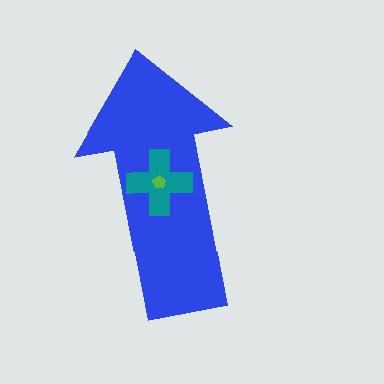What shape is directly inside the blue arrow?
The teal cross.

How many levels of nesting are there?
3.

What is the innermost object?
The lime pentagon.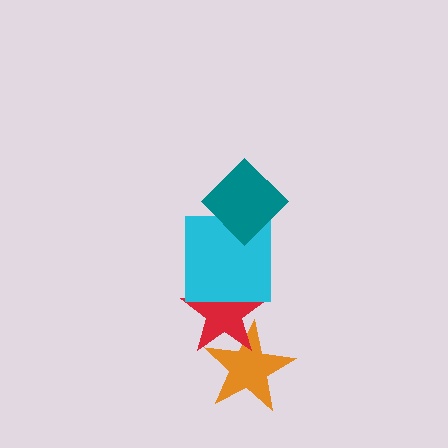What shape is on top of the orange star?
The red star is on top of the orange star.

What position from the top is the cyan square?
The cyan square is 2nd from the top.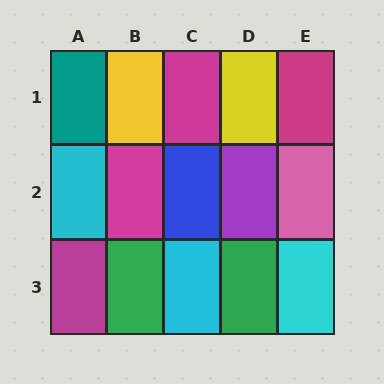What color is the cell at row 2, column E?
Pink.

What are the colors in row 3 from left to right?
Magenta, green, cyan, green, cyan.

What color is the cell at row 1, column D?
Yellow.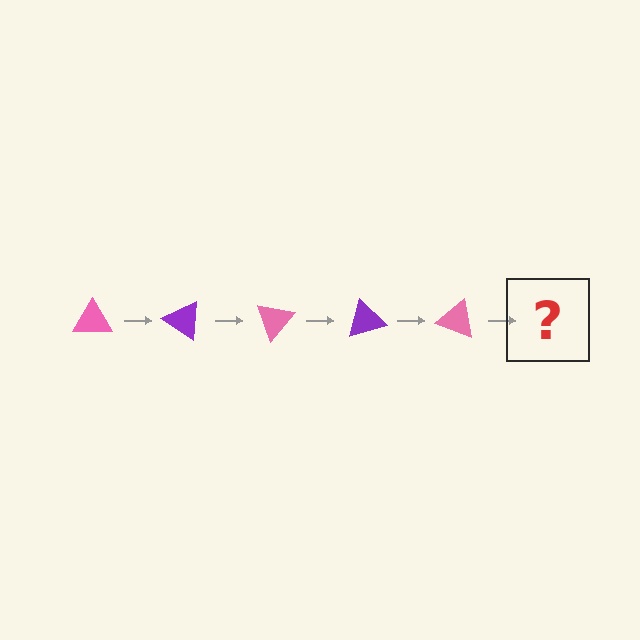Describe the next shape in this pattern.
It should be a purple triangle, rotated 175 degrees from the start.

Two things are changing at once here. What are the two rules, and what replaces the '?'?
The two rules are that it rotates 35 degrees each step and the color cycles through pink and purple. The '?' should be a purple triangle, rotated 175 degrees from the start.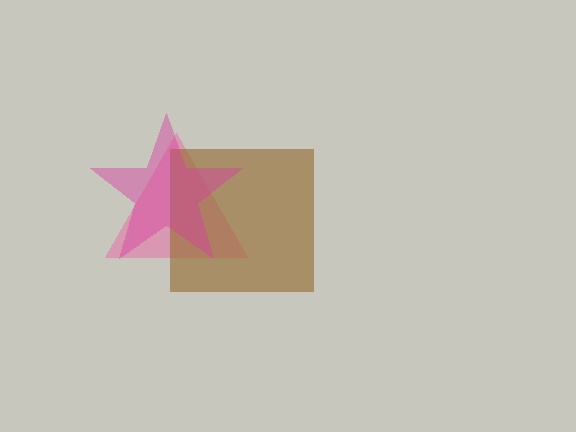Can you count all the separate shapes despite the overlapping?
Yes, there are 3 separate shapes.